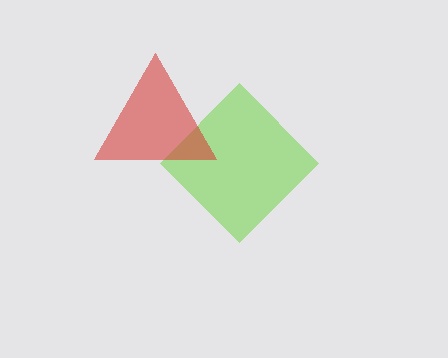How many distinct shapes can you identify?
There are 2 distinct shapes: a lime diamond, a red triangle.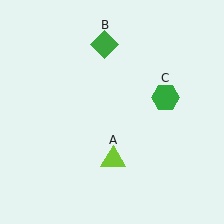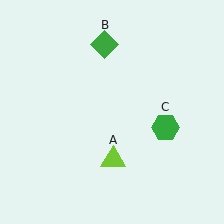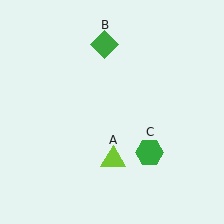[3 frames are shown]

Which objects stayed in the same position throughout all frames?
Lime triangle (object A) and green diamond (object B) remained stationary.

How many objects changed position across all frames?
1 object changed position: green hexagon (object C).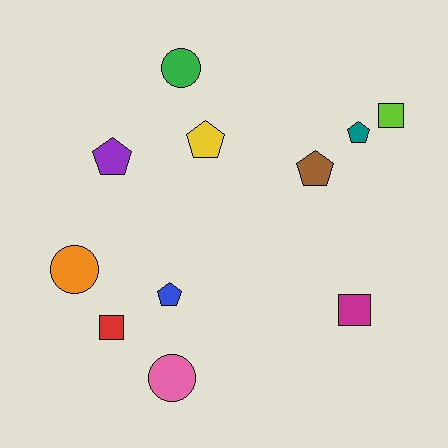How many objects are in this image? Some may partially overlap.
There are 11 objects.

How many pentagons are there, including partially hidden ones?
There are 5 pentagons.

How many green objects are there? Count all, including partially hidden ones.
There is 1 green object.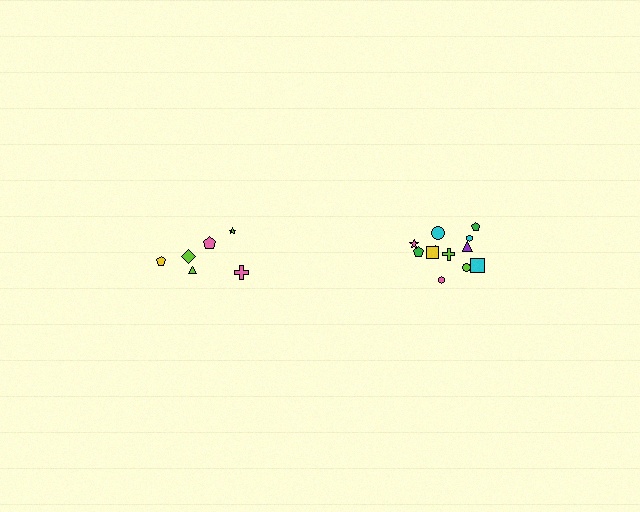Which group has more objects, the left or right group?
The right group.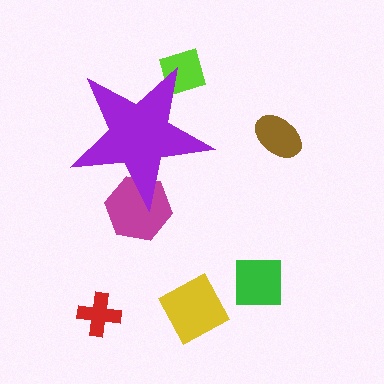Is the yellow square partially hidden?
No, the yellow square is fully visible.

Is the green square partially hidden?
No, the green square is fully visible.